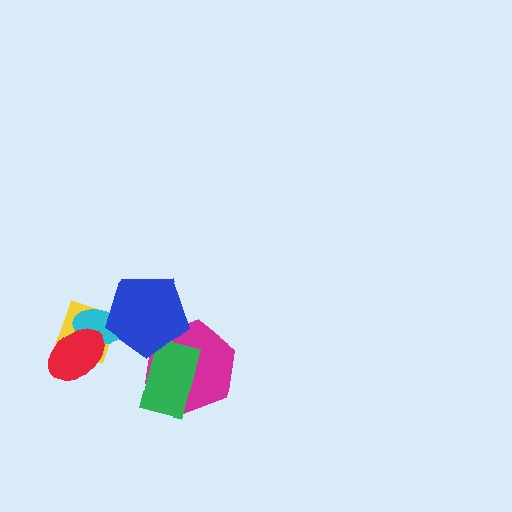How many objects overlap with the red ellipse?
2 objects overlap with the red ellipse.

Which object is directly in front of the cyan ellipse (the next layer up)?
The red ellipse is directly in front of the cyan ellipse.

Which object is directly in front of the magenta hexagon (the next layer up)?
The green rectangle is directly in front of the magenta hexagon.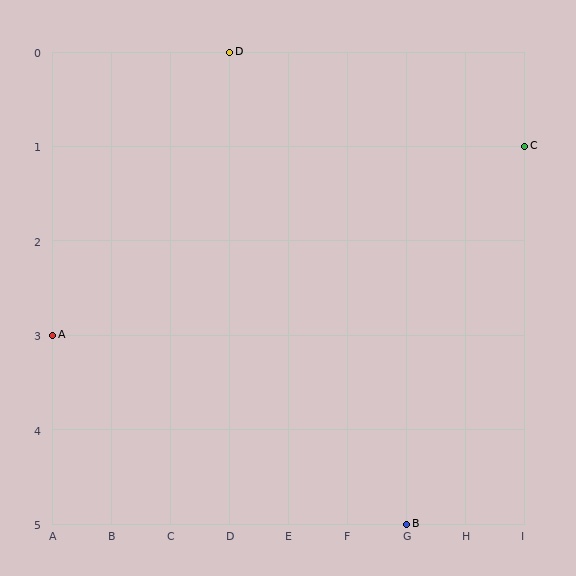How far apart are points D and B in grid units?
Points D and B are 3 columns and 5 rows apart (about 5.8 grid units diagonally).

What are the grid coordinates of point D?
Point D is at grid coordinates (D, 0).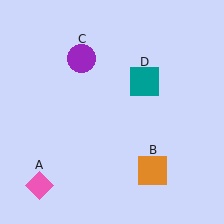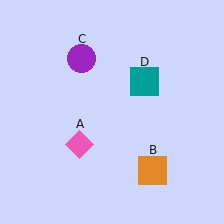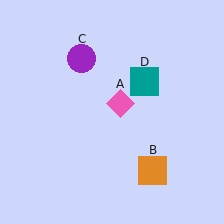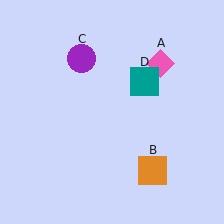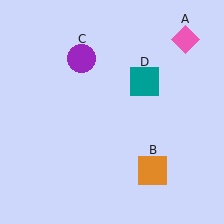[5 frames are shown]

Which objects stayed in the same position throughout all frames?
Orange square (object B) and purple circle (object C) and teal square (object D) remained stationary.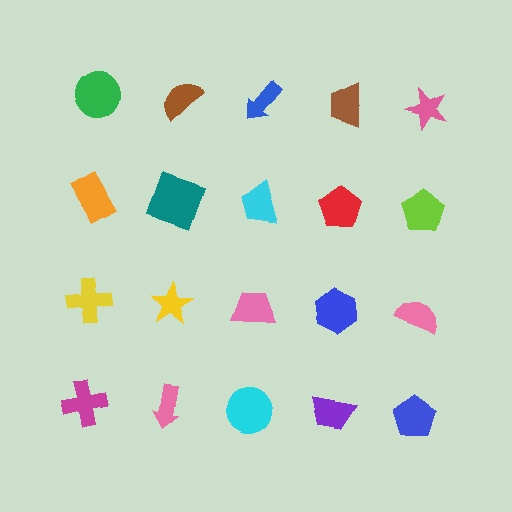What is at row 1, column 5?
A pink star.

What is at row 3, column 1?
A yellow cross.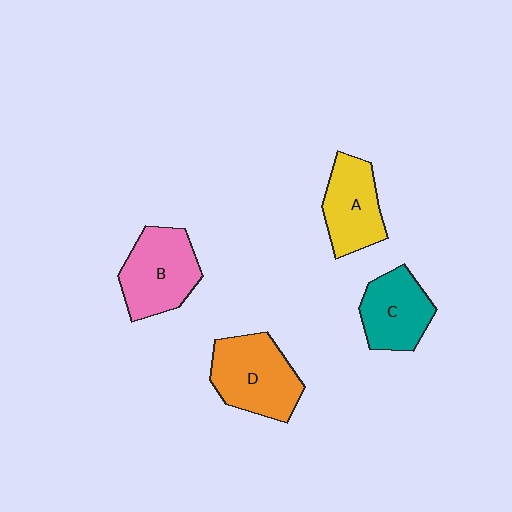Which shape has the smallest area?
Shape C (teal).